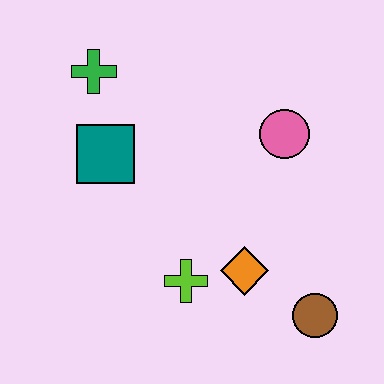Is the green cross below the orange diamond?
No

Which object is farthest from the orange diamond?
The green cross is farthest from the orange diamond.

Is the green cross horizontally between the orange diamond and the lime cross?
No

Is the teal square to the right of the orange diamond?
No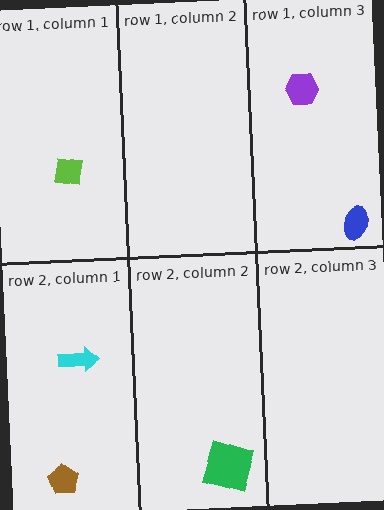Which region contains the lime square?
The row 1, column 1 region.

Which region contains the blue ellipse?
The row 1, column 3 region.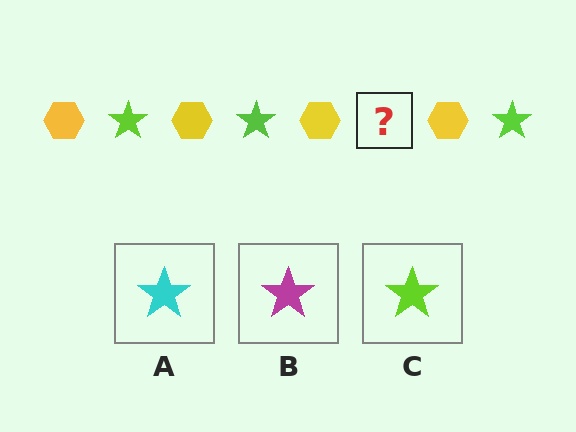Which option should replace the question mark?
Option C.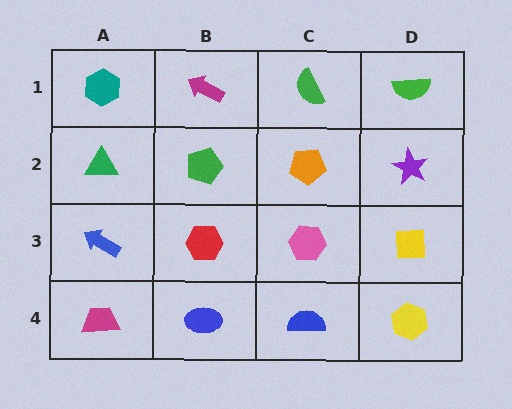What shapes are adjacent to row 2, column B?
A magenta arrow (row 1, column B), a red hexagon (row 3, column B), a green triangle (row 2, column A), an orange pentagon (row 2, column C).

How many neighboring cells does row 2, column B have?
4.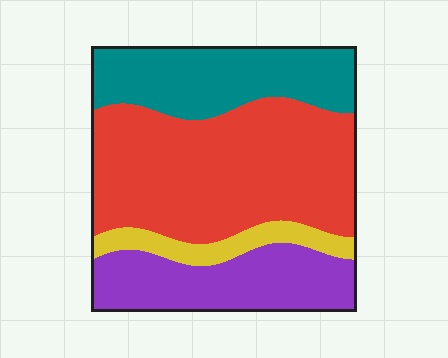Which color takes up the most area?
Red, at roughly 45%.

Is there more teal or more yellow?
Teal.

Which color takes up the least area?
Yellow, at roughly 10%.